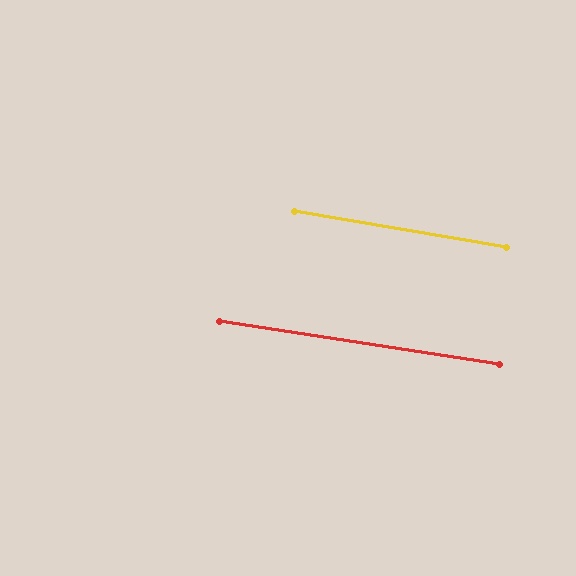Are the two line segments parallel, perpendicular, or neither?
Parallel — their directions differ by only 0.9°.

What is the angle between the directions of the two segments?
Approximately 1 degree.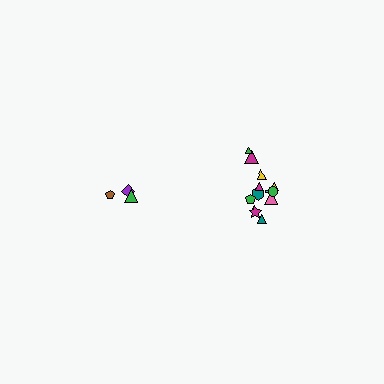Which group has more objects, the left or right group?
The right group.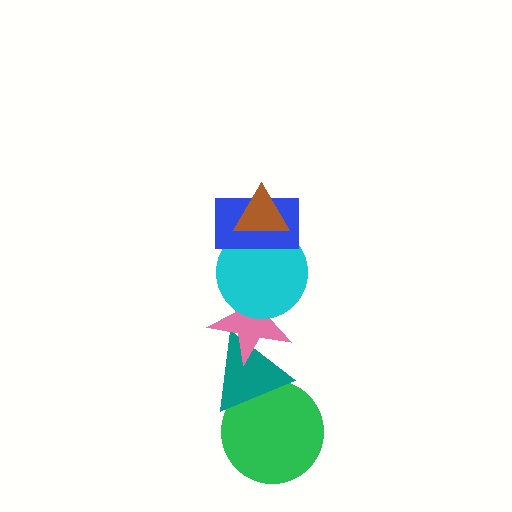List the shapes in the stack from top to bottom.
From top to bottom: the brown triangle, the blue rectangle, the cyan circle, the pink star, the teal triangle, the green circle.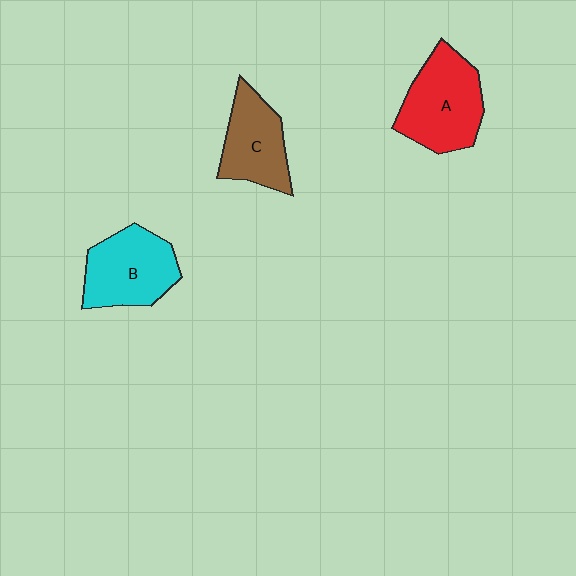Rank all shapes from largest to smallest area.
From largest to smallest: A (red), B (cyan), C (brown).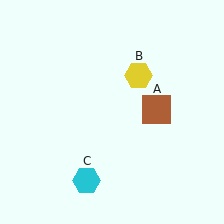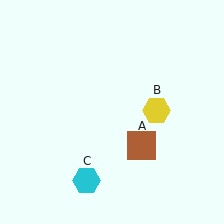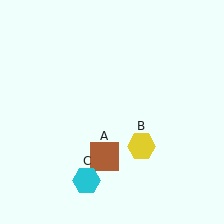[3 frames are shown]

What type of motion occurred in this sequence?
The brown square (object A), yellow hexagon (object B) rotated clockwise around the center of the scene.